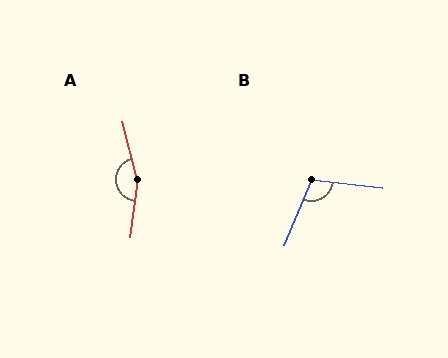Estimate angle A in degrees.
Approximately 159 degrees.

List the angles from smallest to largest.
B (106°), A (159°).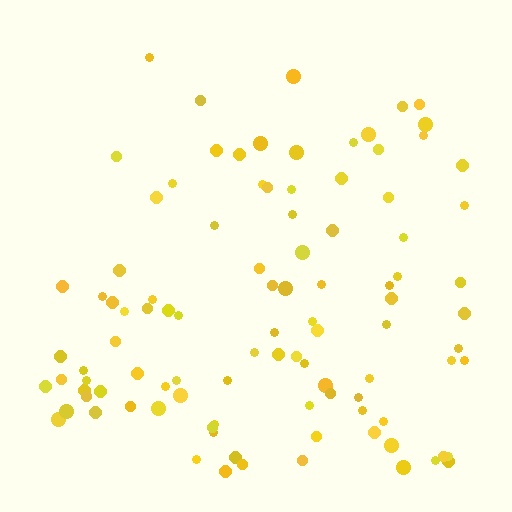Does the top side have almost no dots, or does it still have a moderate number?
Still a moderate number, just noticeably fewer than the bottom.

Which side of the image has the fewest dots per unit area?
The top.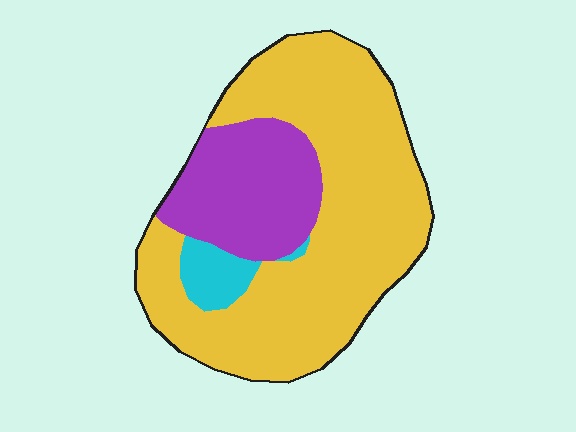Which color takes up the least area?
Cyan, at roughly 5%.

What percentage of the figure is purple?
Purple takes up about one quarter (1/4) of the figure.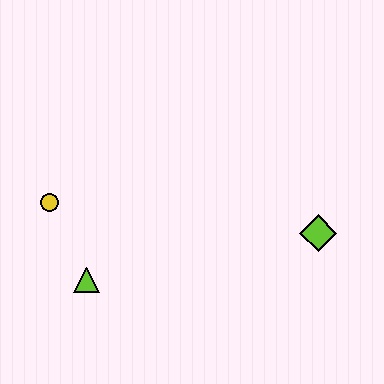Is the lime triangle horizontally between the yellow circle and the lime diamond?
Yes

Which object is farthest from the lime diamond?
The yellow circle is farthest from the lime diamond.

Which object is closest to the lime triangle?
The yellow circle is closest to the lime triangle.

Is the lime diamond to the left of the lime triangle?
No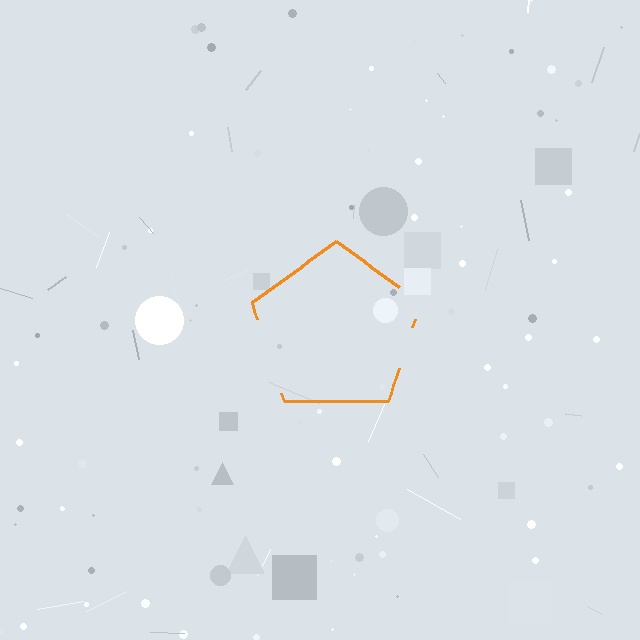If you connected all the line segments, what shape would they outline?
They would outline a pentagon.